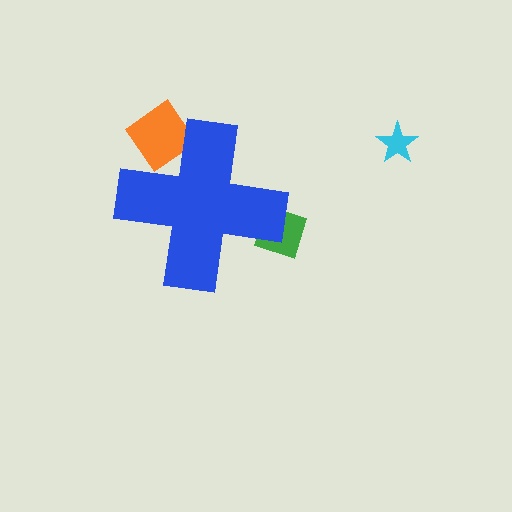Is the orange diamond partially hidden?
Yes, the orange diamond is partially hidden behind the blue cross.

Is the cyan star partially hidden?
No, the cyan star is fully visible.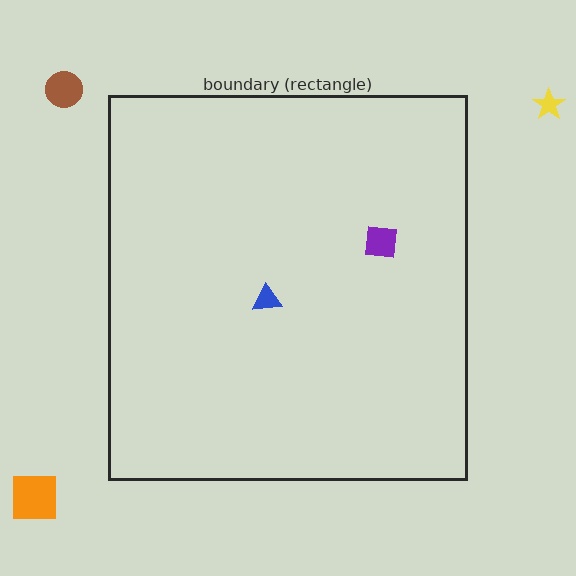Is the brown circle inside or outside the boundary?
Outside.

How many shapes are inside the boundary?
2 inside, 3 outside.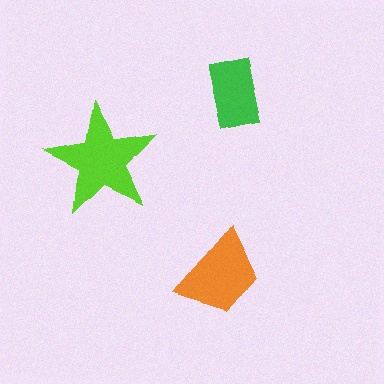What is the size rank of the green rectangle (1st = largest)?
3rd.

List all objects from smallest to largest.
The green rectangle, the orange trapezoid, the lime star.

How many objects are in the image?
There are 3 objects in the image.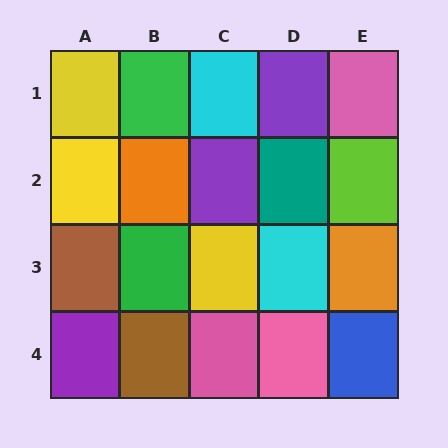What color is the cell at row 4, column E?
Blue.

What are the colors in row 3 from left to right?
Brown, green, yellow, cyan, orange.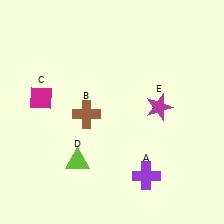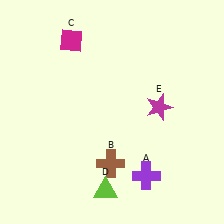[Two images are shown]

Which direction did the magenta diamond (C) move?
The magenta diamond (C) moved up.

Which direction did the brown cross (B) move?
The brown cross (B) moved down.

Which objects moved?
The objects that moved are: the brown cross (B), the magenta diamond (C), the lime triangle (D).